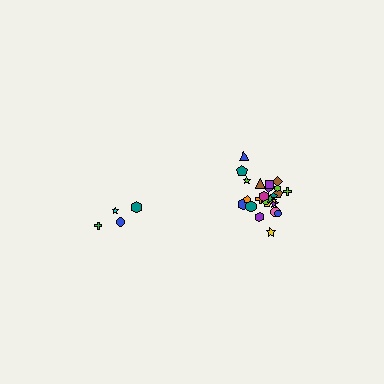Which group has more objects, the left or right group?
The right group.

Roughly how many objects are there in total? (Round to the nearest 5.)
Roughly 30 objects in total.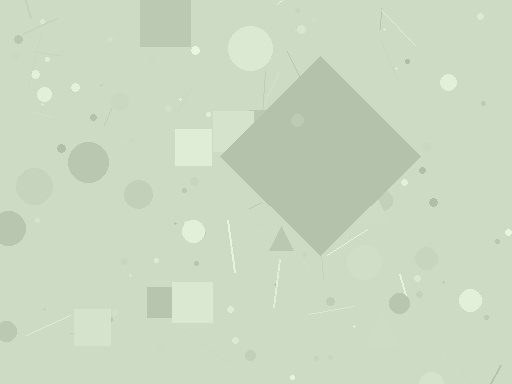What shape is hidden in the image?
A diamond is hidden in the image.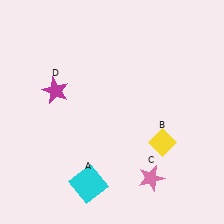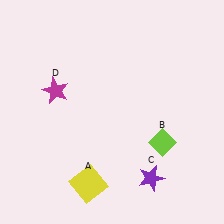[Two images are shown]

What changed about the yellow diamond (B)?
In Image 1, B is yellow. In Image 2, it changed to lime.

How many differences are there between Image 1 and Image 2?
There are 3 differences between the two images.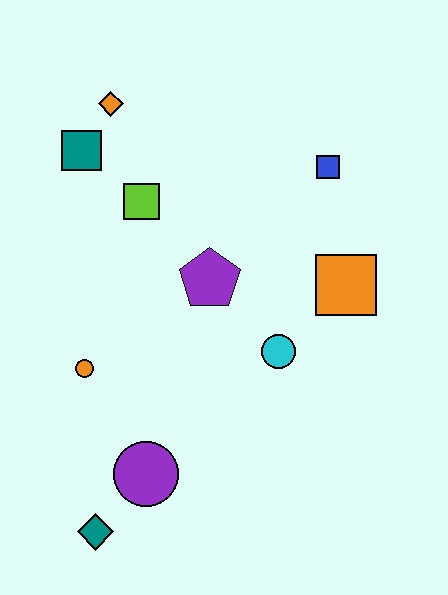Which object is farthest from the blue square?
The teal diamond is farthest from the blue square.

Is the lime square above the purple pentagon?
Yes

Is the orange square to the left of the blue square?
No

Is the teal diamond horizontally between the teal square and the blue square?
Yes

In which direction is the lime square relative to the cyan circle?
The lime square is above the cyan circle.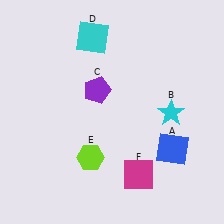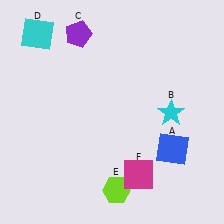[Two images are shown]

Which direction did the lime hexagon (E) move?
The lime hexagon (E) moved down.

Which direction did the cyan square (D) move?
The cyan square (D) moved left.